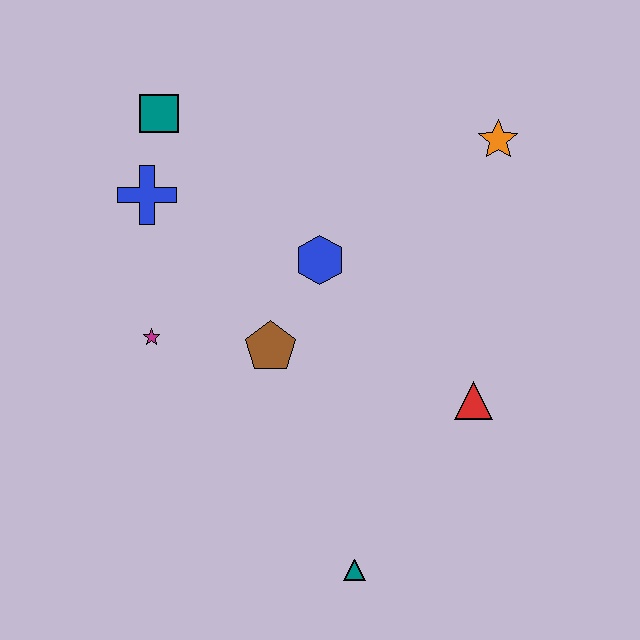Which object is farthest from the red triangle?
The teal square is farthest from the red triangle.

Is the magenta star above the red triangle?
Yes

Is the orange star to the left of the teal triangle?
No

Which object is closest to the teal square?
The blue cross is closest to the teal square.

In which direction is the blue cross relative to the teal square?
The blue cross is below the teal square.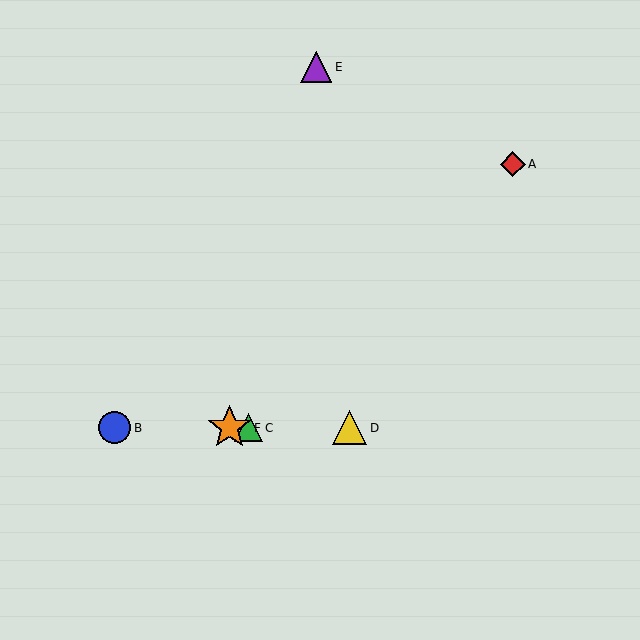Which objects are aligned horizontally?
Objects B, C, D, F are aligned horizontally.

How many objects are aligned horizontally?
4 objects (B, C, D, F) are aligned horizontally.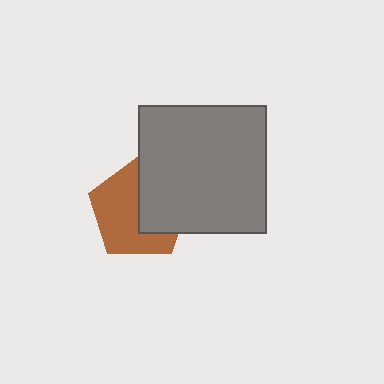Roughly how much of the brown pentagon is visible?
About half of it is visible (roughly 58%).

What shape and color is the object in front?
The object in front is a gray square.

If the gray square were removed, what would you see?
You would see the complete brown pentagon.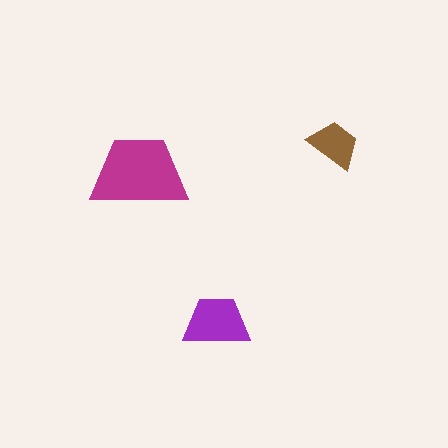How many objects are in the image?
There are 3 objects in the image.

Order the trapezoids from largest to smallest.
the magenta one, the purple one, the brown one.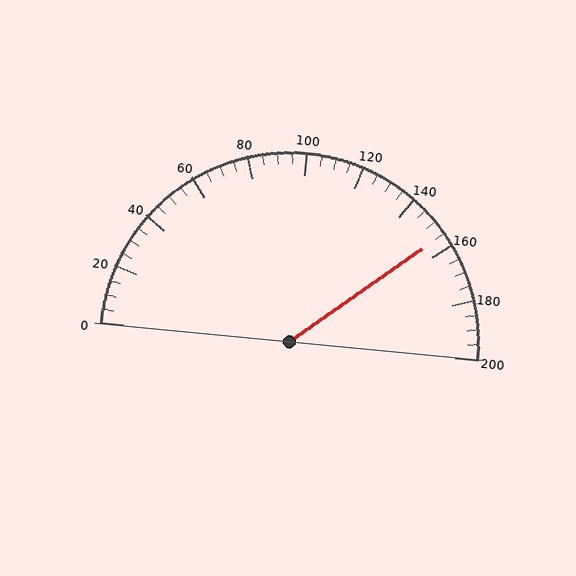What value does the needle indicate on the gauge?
The needle indicates approximately 155.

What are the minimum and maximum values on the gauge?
The gauge ranges from 0 to 200.